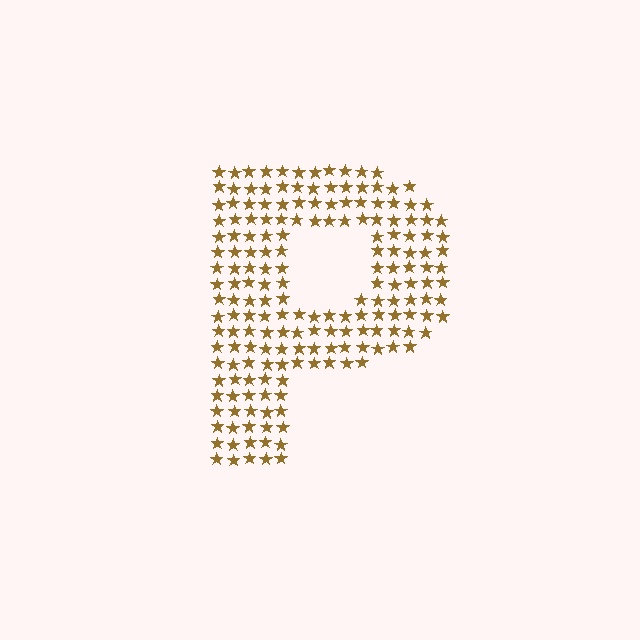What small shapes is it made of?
It is made of small stars.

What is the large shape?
The large shape is the letter P.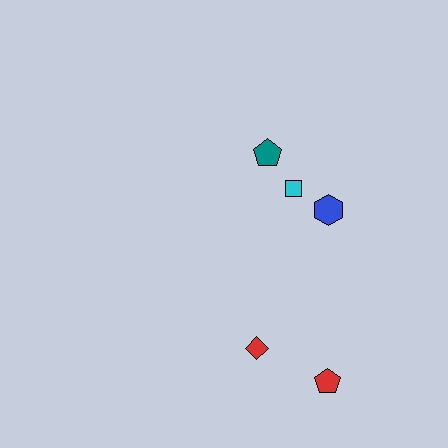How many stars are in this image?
There are no stars.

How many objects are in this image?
There are 5 objects.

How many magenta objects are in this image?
There are no magenta objects.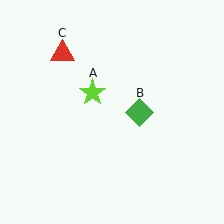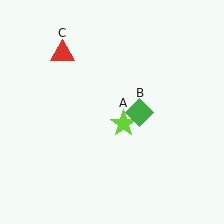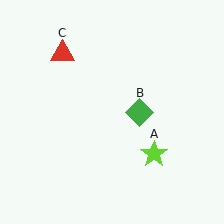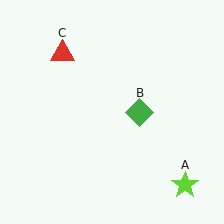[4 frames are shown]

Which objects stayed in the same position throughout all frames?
Green diamond (object B) and red triangle (object C) remained stationary.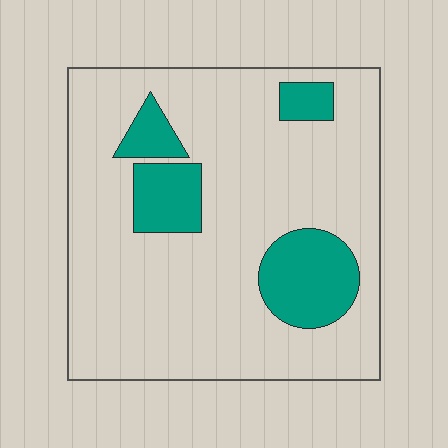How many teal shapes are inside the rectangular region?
4.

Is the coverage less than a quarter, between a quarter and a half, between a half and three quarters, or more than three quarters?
Less than a quarter.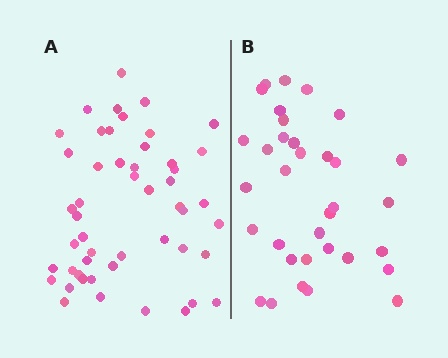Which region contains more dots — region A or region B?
Region A (the left region) has more dots.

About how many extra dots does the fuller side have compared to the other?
Region A has approximately 15 more dots than region B.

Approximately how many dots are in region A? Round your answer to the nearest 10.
About 50 dots.